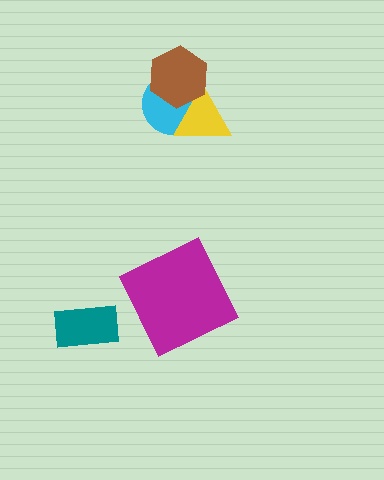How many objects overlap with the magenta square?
0 objects overlap with the magenta square.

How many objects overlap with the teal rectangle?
0 objects overlap with the teal rectangle.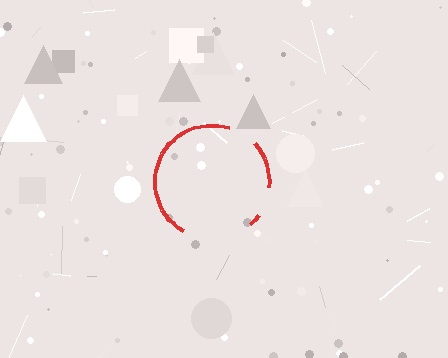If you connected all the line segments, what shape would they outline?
They would outline a circle.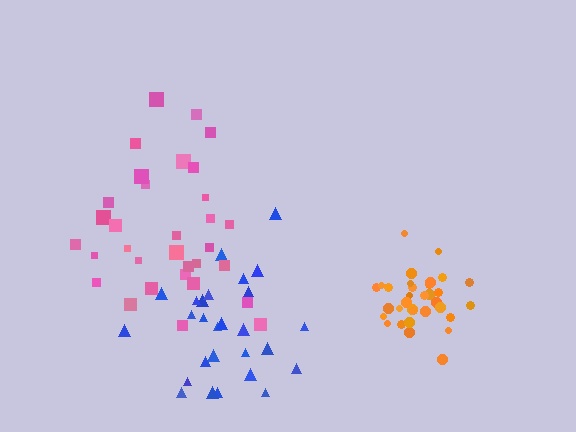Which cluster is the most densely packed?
Orange.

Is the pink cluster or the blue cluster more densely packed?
Pink.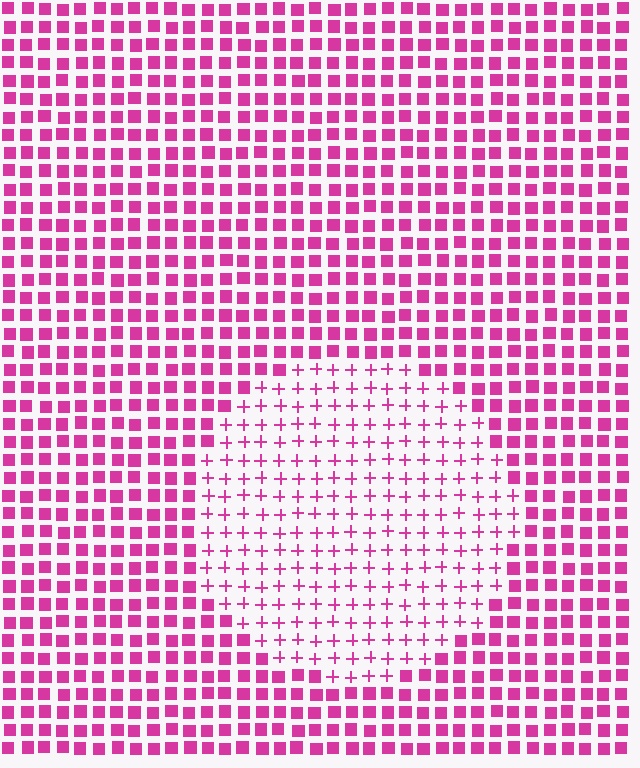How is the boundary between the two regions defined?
The boundary is defined by a change in element shape: plus signs inside vs. squares outside. All elements share the same color and spacing.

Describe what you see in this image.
The image is filled with small magenta elements arranged in a uniform grid. A circle-shaped region contains plus signs, while the surrounding area contains squares. The boundary is defined purely by the change in element shape.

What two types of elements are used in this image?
The image uses plus signs inside the circle region and squares outside it.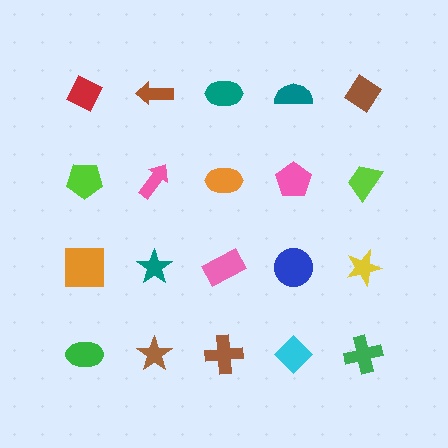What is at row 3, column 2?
A teal star.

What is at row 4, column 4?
A cyan diamond.